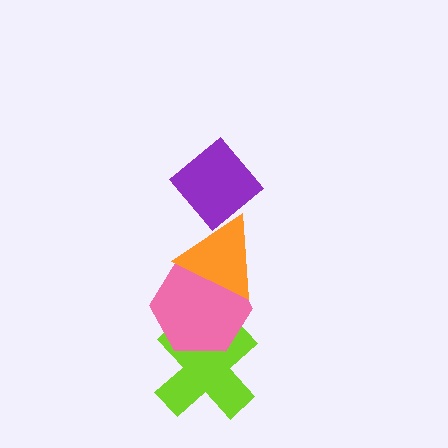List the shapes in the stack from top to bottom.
From top to bottom: the purple diamond, the orange triangle, the pink hexagon, the lime cross.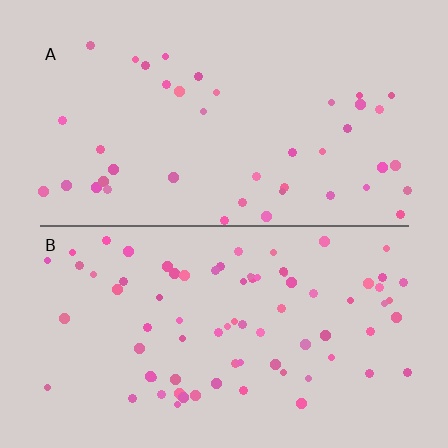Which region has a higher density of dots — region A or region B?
B (the bottom).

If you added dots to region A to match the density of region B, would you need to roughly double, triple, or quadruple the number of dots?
Approximately double.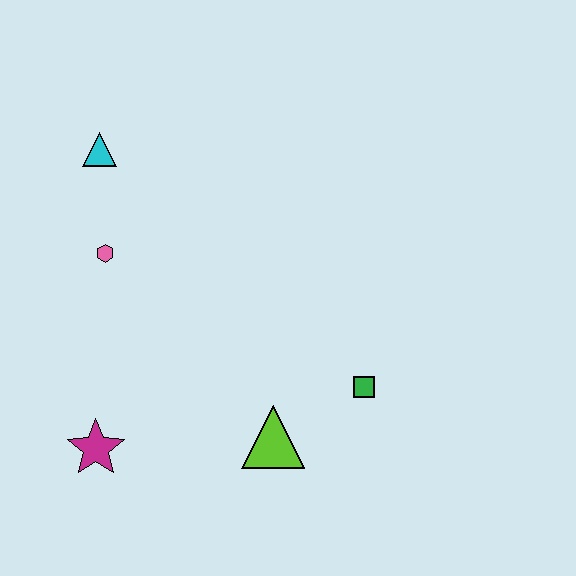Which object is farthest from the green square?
The cyan triangle is farthest from the green square.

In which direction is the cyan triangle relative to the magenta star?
The cyan triangle is above the magenta star.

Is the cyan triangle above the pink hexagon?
Yes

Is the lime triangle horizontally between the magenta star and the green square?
Yes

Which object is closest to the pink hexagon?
The cyan triangle is closest to the pink hexagon.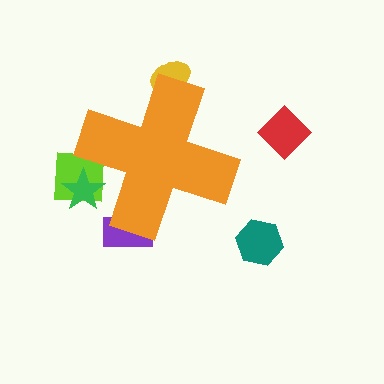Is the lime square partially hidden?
Yes, the lime square is partially hidden behind the orange cross.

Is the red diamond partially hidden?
No, the red diamond is fully visible.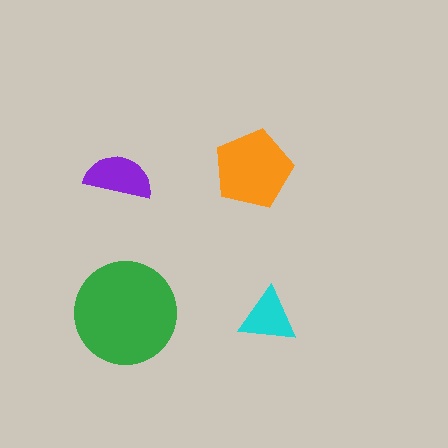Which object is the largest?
The green circle.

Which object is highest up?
The orange pentagon is topmost.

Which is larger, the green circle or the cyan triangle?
The green circle.